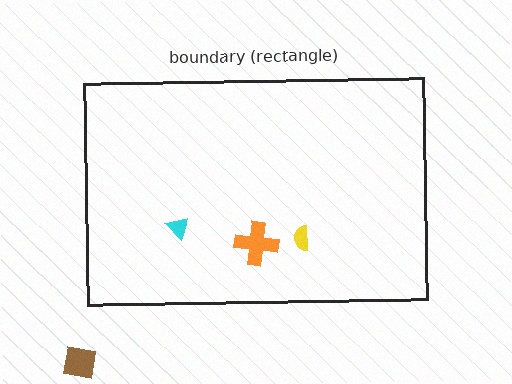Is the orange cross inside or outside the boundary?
Inside.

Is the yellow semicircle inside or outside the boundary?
Inside.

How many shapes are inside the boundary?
3 inside, 1 outside.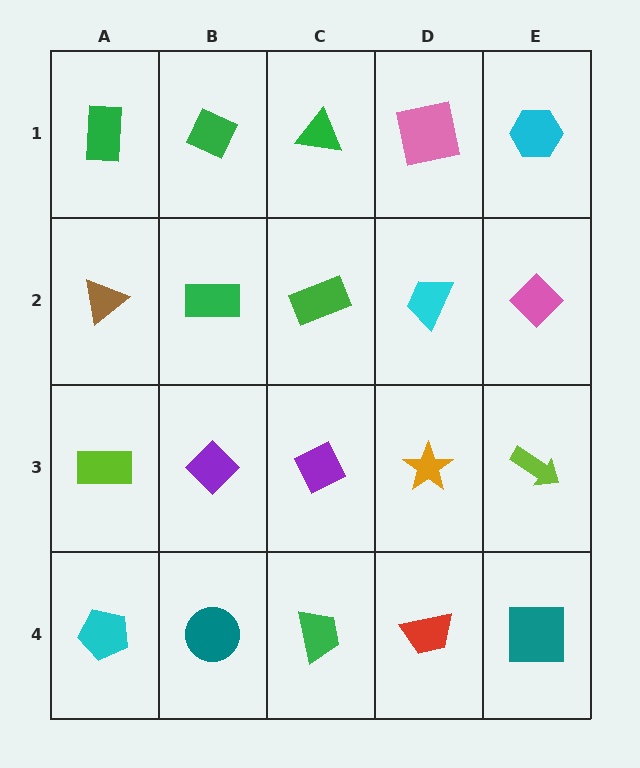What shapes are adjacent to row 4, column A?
A lime rectangle (row 3, column A), a teal circle (row 4, column B).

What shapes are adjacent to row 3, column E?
A pink diamond (row 2, column E), a teal square (row 4, column E), an orange star (row 3, column D).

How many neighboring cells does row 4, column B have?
3.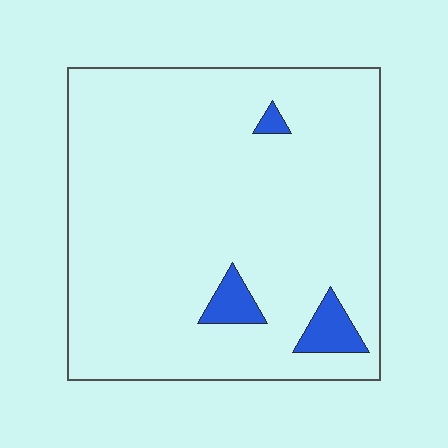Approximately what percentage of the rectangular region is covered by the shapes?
Approximately 5%.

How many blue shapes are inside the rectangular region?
3.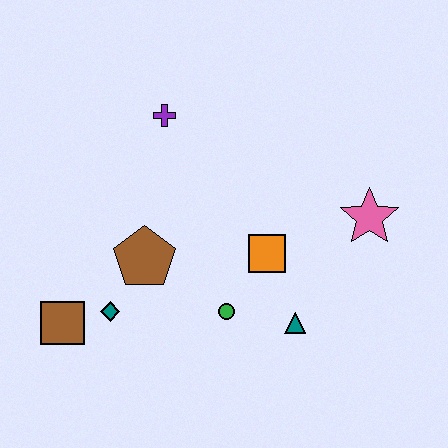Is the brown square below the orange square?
Yes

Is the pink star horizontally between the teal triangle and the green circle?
No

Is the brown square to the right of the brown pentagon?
No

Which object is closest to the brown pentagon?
The teal diamond is closest to the brown pentagon.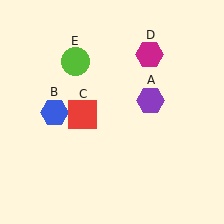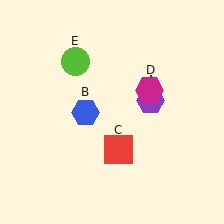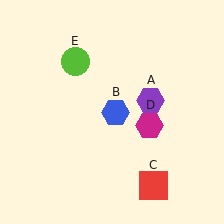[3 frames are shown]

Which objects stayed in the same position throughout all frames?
Purple hexagon (object A) and lime circle (object E) remained stationary.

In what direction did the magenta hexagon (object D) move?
The magenta hexagon (object D) moved down.